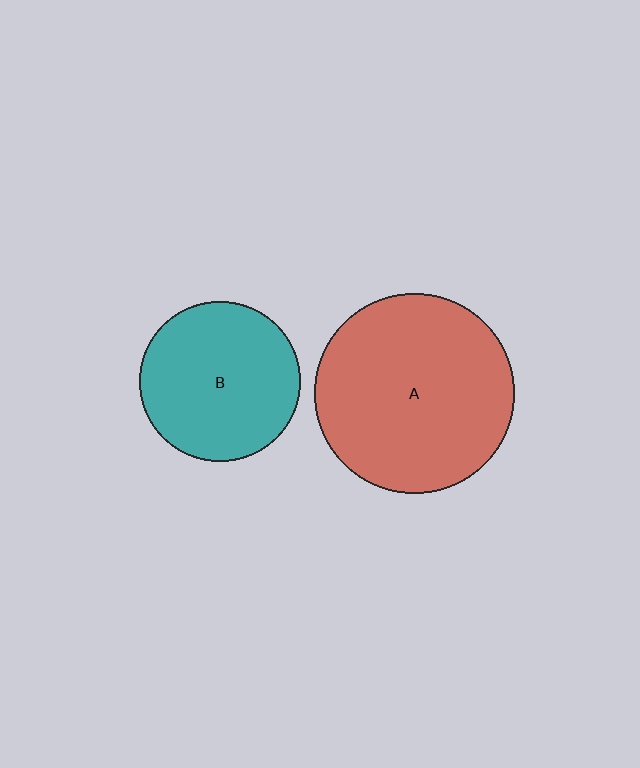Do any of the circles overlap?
No, none of the circles overlap.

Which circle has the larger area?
Circle A (red).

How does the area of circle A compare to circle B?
Approximately 1.5 times.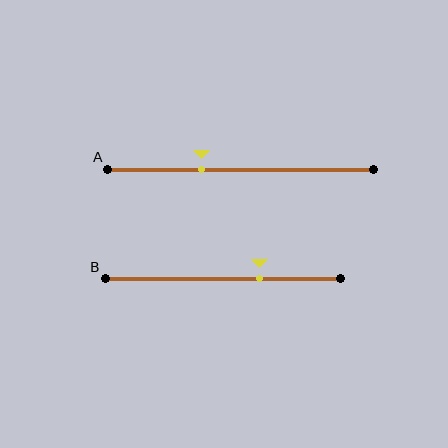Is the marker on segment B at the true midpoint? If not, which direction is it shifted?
No, the marker on segment B is shifted to the right by about 16% of the segment length.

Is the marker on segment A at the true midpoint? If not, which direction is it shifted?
No, the marker on segment A is shifted to the left by about 15% of the segment length.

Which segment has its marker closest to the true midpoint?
Segment A has its marker closest to the true midpoint.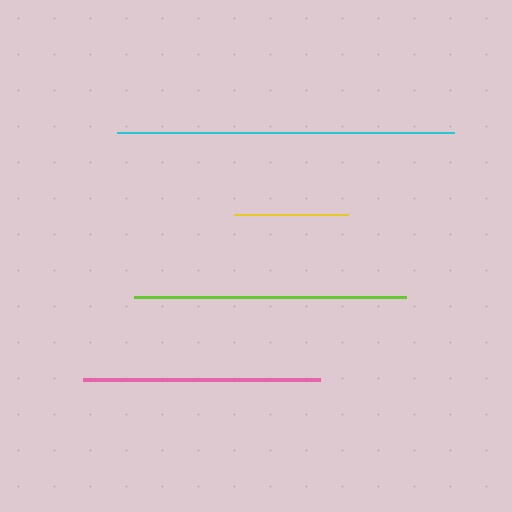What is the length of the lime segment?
The lime segment is approximately 272 pixels long.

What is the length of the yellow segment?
The yellow segment is approximately 113 pixels long.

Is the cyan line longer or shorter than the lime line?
The cyan line is longer than the lime line.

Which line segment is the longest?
The cyan line is the longest at approximately 337 pixels.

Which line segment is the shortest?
The yellow line is the shortest at approximately 113 pixels.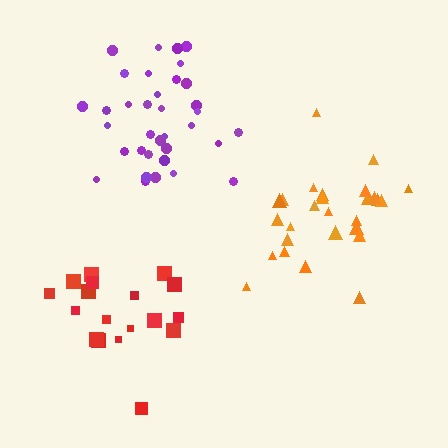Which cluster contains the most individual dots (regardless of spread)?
Purple (35).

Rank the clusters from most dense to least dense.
purple, orange, red.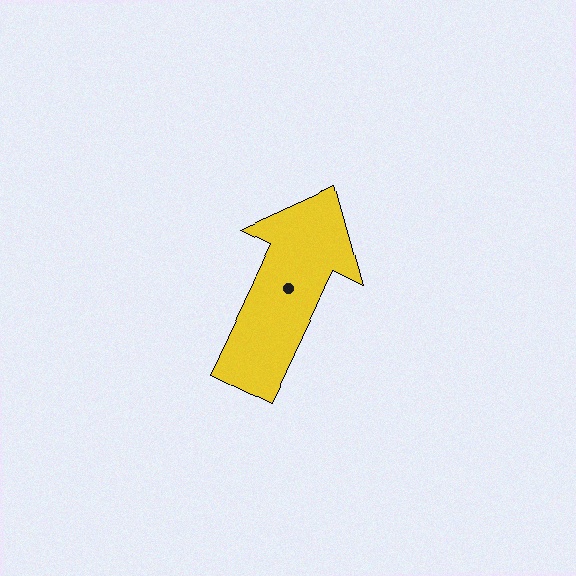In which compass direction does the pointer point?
Northeast.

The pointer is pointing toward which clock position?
Roughly 1 o'clock.